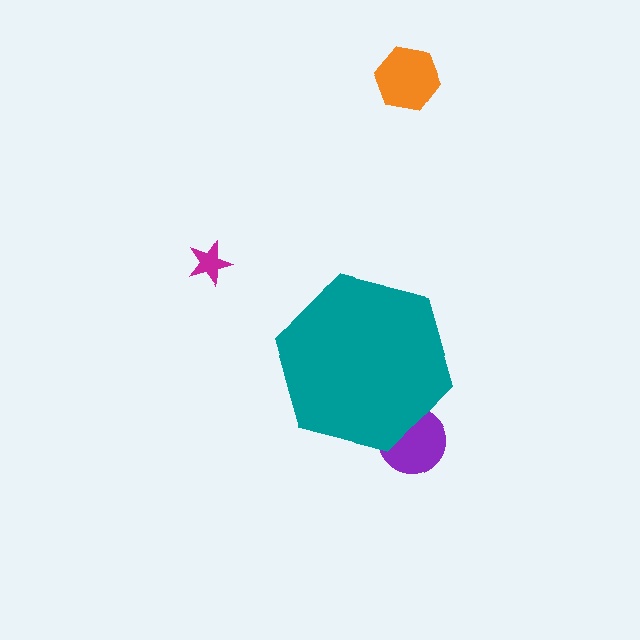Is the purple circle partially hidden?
Yes, the purple circle is partially hidden behind the teal hexagon.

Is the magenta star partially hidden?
No, the magenta star is fully visible.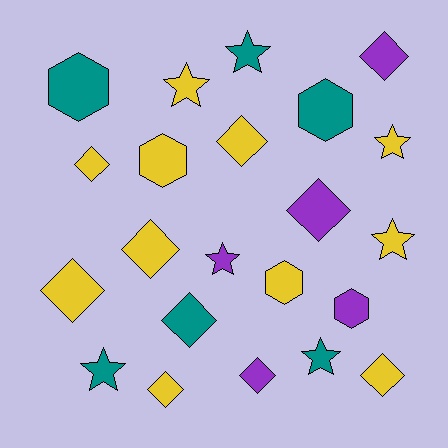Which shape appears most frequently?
Diamond, with 10 objects.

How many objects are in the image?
There are 22 objects.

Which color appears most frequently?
Yellow, with 11 objects.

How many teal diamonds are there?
There is 1 teal diamond.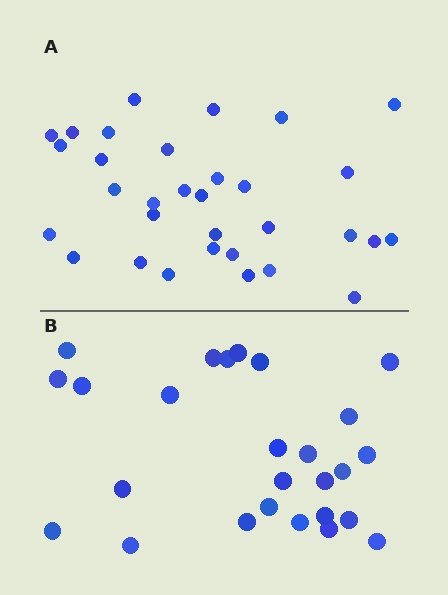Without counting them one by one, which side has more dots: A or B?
Region A (the top region) has more dots.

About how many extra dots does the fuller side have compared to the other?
Region A has about 6 more dots than region B.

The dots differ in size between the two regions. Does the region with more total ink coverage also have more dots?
No. Region B has more total ink coverage because its dots are larger, but region A actually contains more individual dots. Total area can be misleading — the number of items is what matters here.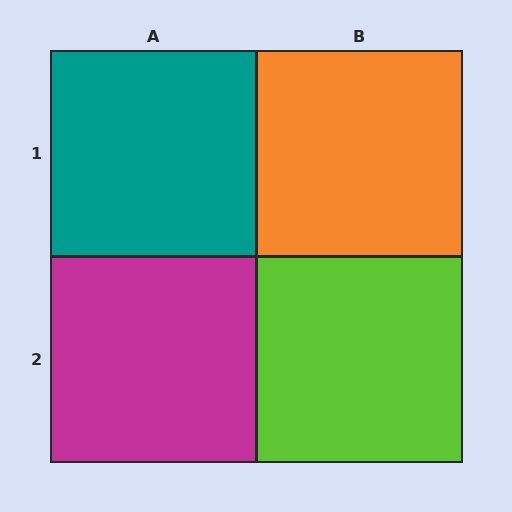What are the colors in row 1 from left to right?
Teal, orange.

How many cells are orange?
1 cell is orange.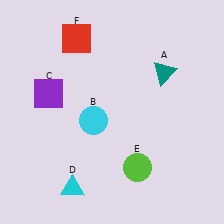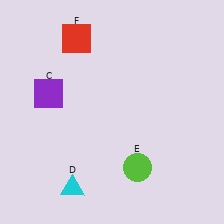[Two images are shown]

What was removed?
The cyan circle (B), the teal triangle (A) were removed in Image 2.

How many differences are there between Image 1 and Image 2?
There are 2 differences between the two images.